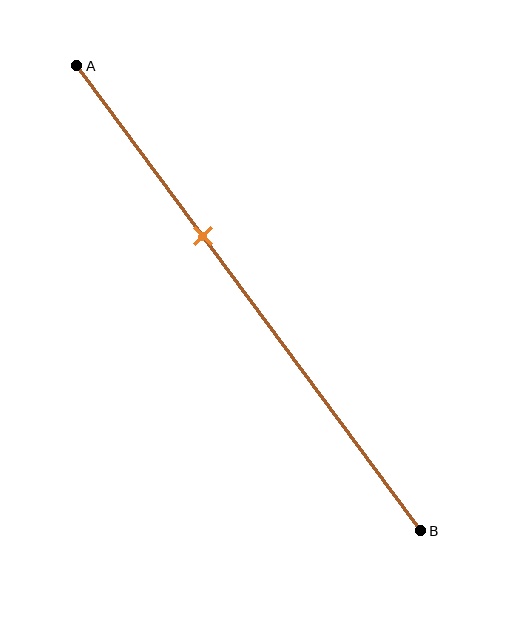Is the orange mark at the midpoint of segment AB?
No, the mark is at about 35% from A, not at the 50% midpoint.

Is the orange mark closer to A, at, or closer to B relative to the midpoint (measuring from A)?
The orange mark is closer to point A than the midpoint of segment AB.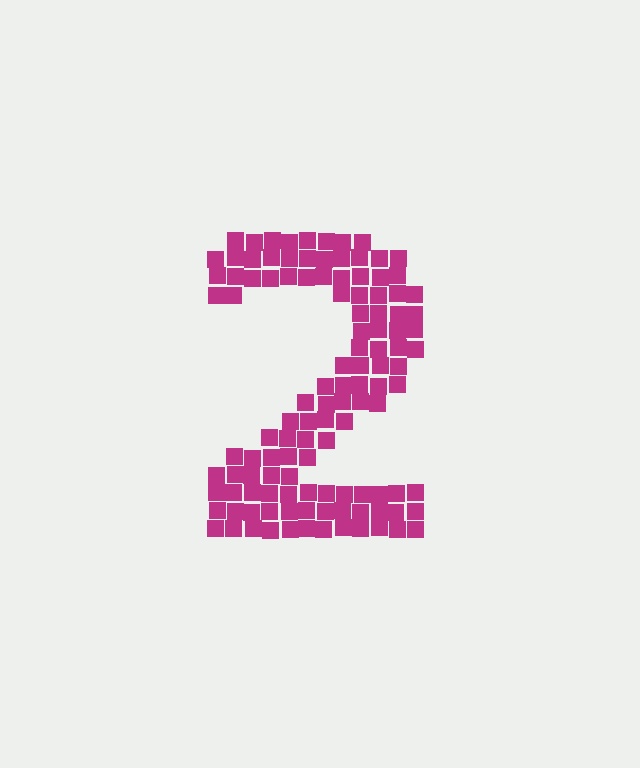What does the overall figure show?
The overall figure shows the digit 2.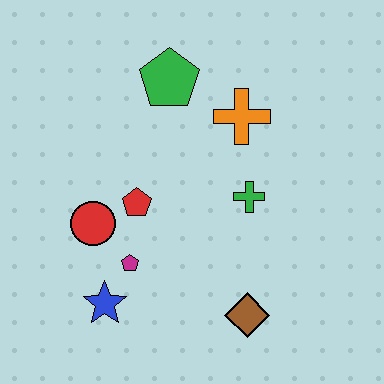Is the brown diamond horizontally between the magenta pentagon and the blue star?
No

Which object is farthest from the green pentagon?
The brown diamond is farthest from the green pentagon.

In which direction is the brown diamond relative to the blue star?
The brown diamond is to the right of the blue star.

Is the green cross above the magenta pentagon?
Yes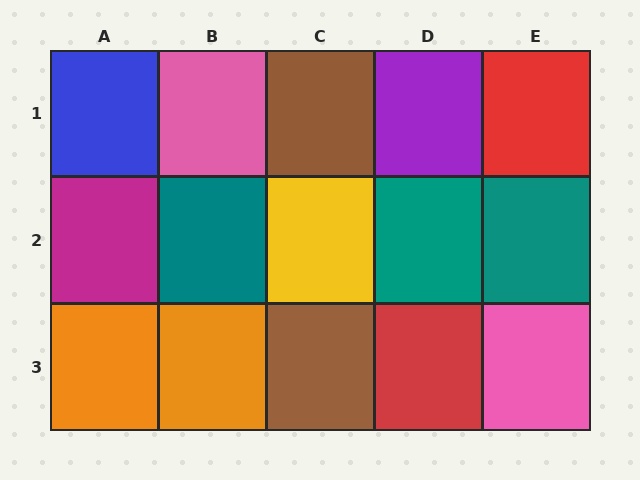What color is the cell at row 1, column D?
Purple.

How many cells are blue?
1 cell is blue.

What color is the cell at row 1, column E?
Red.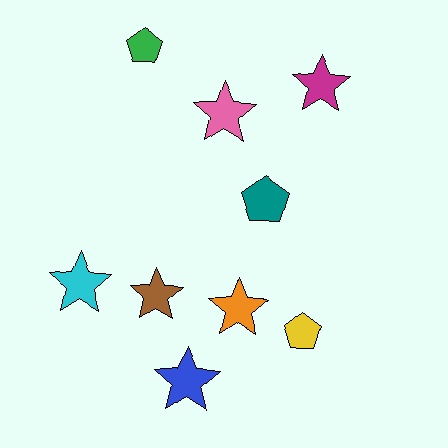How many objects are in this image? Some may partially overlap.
There are 9 objects.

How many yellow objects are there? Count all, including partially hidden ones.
There is 1 yellow object.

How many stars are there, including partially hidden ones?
There are 6 stars.